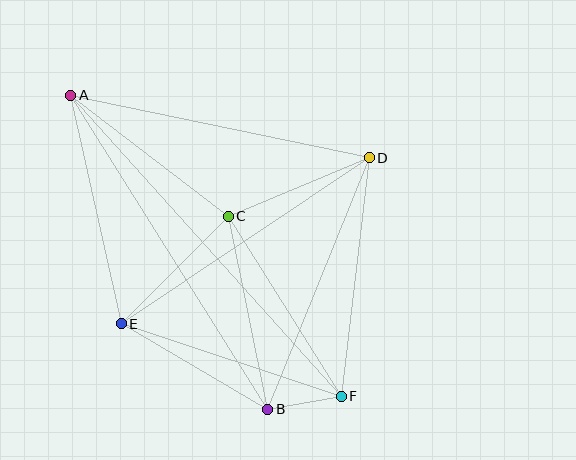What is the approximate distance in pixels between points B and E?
The distance between B and E is approximately 169 pixels.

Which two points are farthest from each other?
Points A and F are farthest from each other.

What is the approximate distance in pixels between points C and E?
The distance between C and E is approximately 151 pixels.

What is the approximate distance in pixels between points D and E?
The distance between D and E is approximately 298 pixels.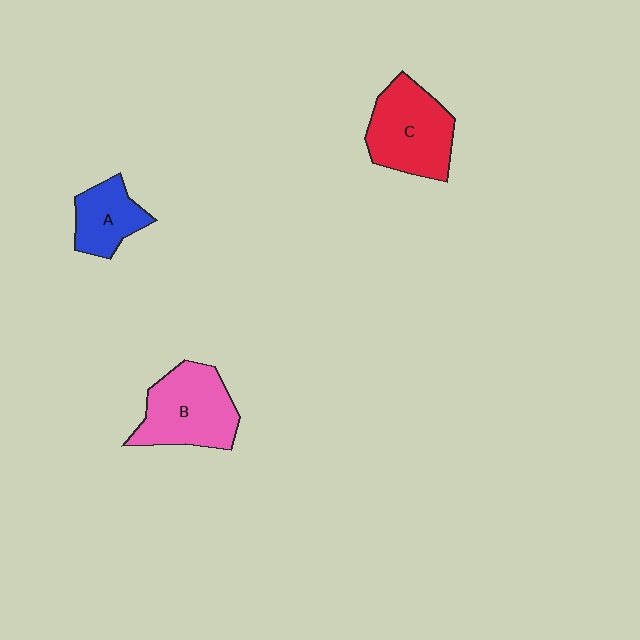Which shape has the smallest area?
Shape A (blue).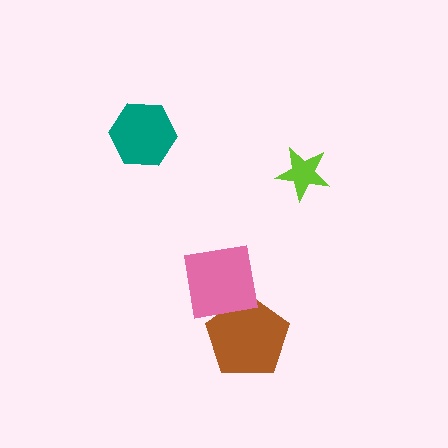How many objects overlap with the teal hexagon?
0 objects overlap with the teal hexagon.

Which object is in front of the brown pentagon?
The pink square is in front of the brown pentagon.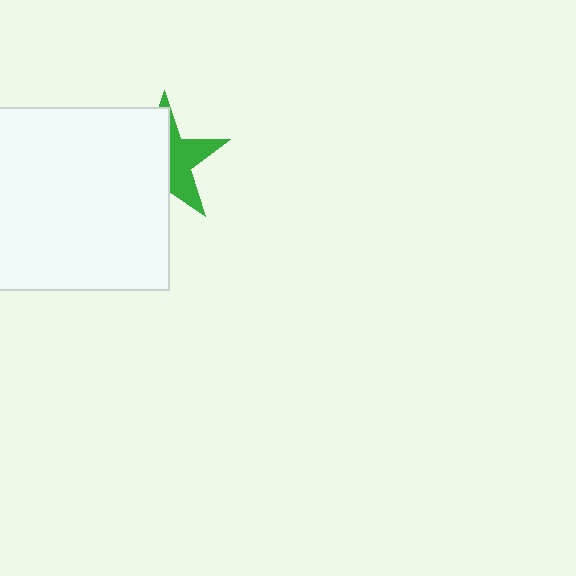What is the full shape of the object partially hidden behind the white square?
The partially hidden object is a green star.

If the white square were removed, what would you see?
You would see the complete green star.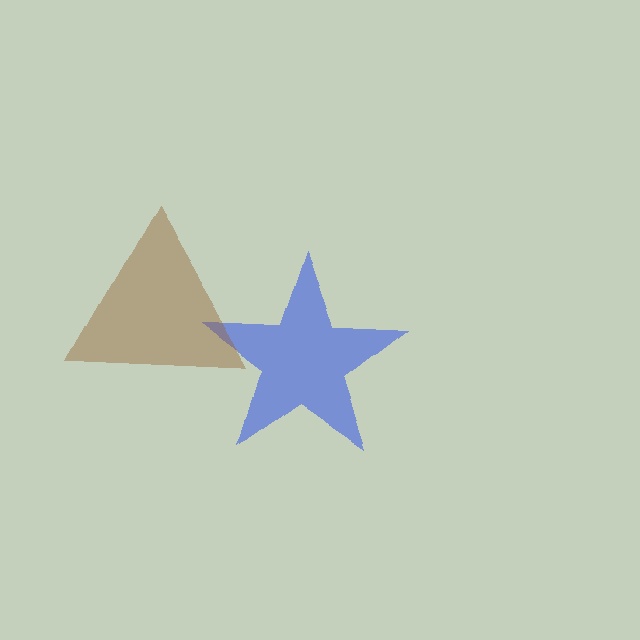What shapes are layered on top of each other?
The layered shapes are: a blue star, a brown triangle.